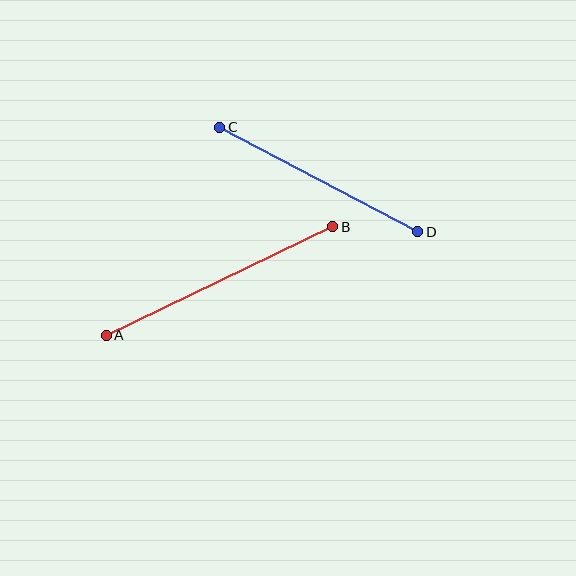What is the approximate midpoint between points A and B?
The midpoint is at approximately (220, 281) pixels.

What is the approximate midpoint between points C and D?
The midpoint is at approximately (319, 180) pixels.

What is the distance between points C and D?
The distance is approximately 224 pixels.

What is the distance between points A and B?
The distance is approximately 251 pixels.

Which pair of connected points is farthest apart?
Points A and B are farthest apart.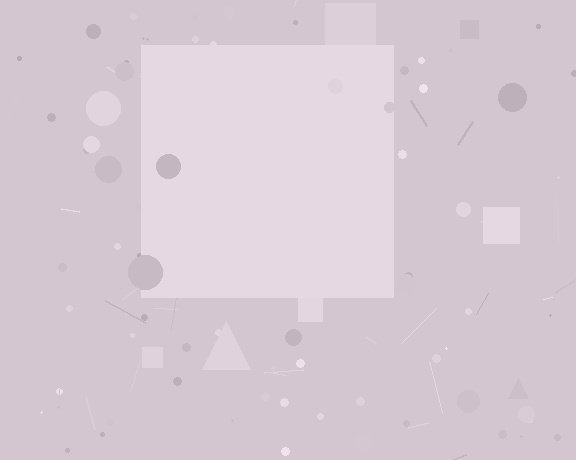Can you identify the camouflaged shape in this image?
The camouflaged shape is a square.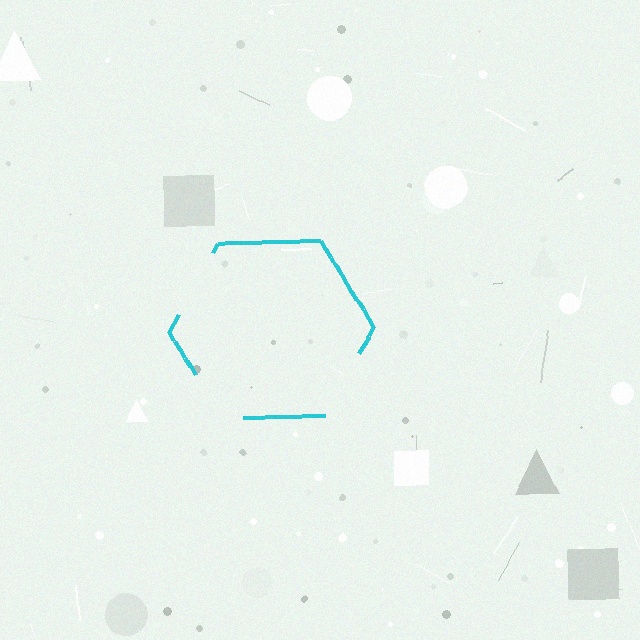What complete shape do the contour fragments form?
The contour fragments form a hexagon.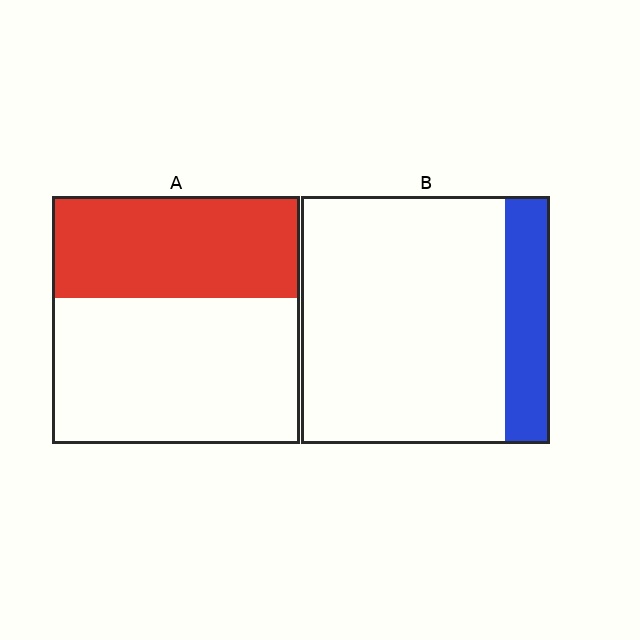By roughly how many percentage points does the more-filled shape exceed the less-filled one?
By roughly 25 percentage points (A over B).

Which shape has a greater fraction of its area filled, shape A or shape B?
Shape A.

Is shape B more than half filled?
No.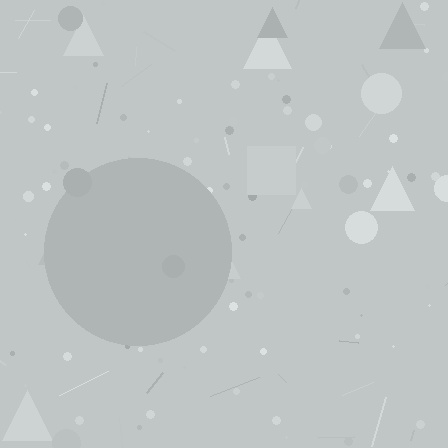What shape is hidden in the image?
A circle is hidden in the image.